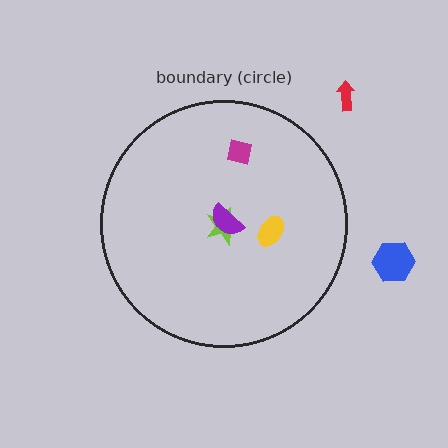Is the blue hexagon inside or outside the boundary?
Outside.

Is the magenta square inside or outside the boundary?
Inside.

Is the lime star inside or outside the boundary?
Inside.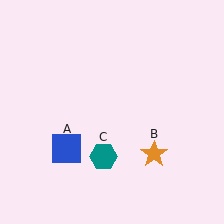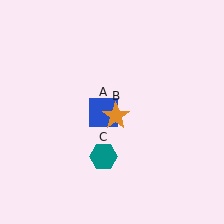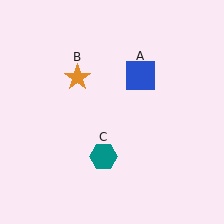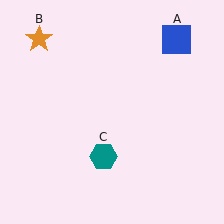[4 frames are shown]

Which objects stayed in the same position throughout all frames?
Teal hexagon (object C) remained stationary.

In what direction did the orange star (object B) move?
The orange star (object B) moved up and to the left.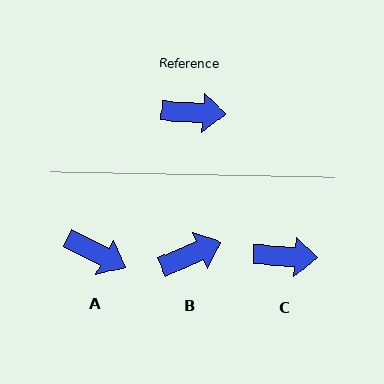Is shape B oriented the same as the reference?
No, it is off by about 26 degrees.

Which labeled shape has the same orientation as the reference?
C.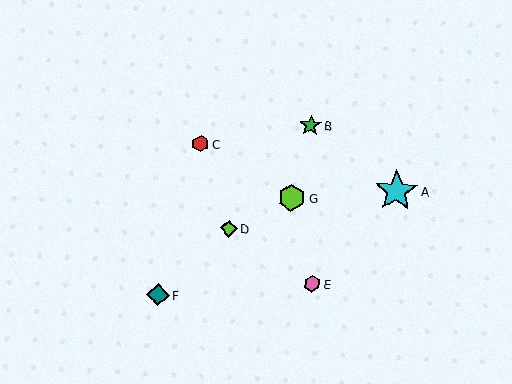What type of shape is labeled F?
Shape F is a teal diamond.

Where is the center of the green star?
The center of the green star is at (311, 125).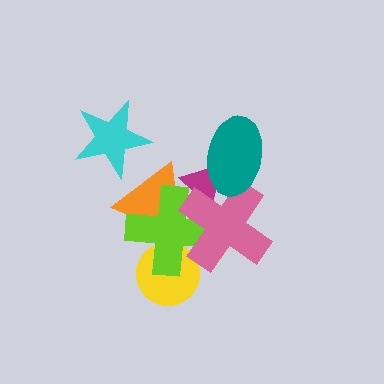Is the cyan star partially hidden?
No, no other shape covers it.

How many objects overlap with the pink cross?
4 objects overlap with the pink cross.